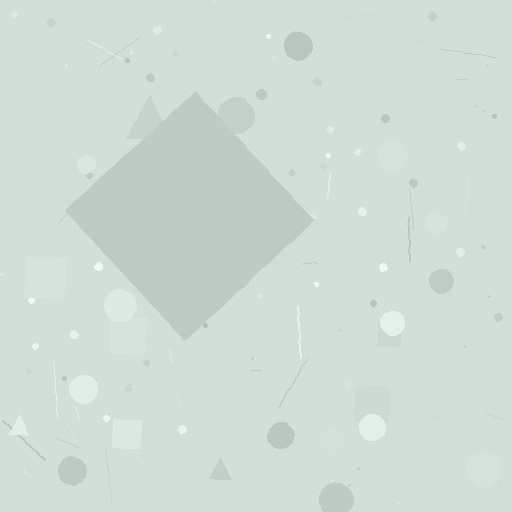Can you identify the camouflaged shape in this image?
The camouflaged shape is a diamond.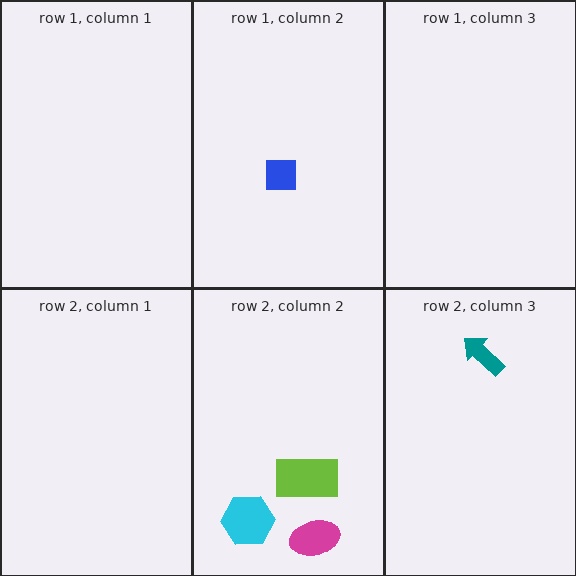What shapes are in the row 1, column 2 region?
The blue square.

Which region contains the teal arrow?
The row 2, column 3 region.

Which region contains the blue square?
The row 1, column 2 region.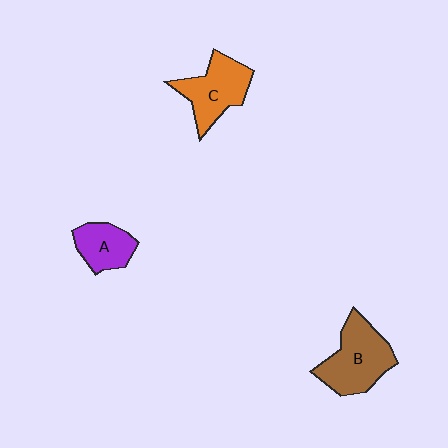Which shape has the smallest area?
Shape A (purple).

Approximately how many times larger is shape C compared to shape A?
Approximately 1.4 times.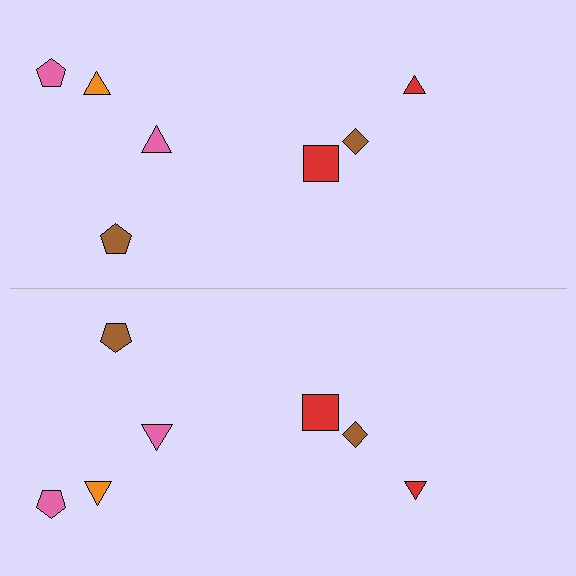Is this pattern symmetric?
Yes, this pattern has bilateral (reflection) symmetry.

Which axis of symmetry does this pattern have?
The pattern has a horizontal axis of symmetry running through the center of the image.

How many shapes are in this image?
There are 14 shapes in this image.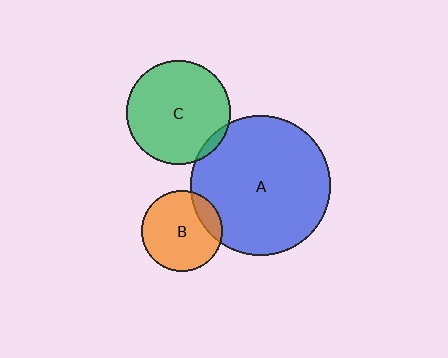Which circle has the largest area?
Circle A (blue).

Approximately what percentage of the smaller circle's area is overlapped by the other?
Approximately 5%.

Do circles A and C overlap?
Yes.